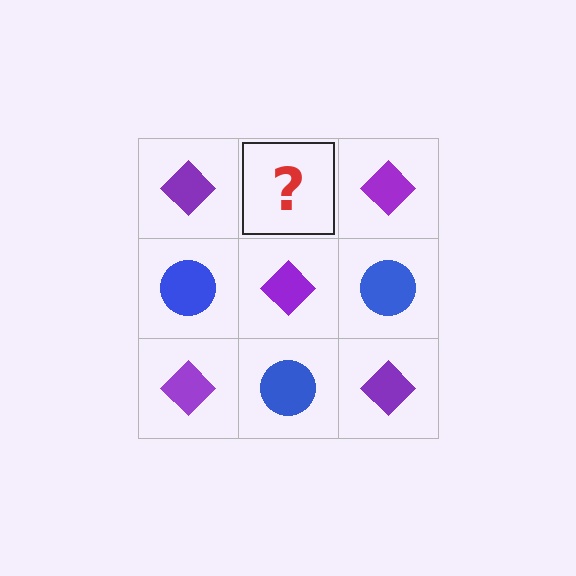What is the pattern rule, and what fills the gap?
The rule is that it alternates purple diamond and blue circle in a checkerboard pattern. The gap should be filled with a blue circle.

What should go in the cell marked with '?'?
The missing cell should contain a blue circle.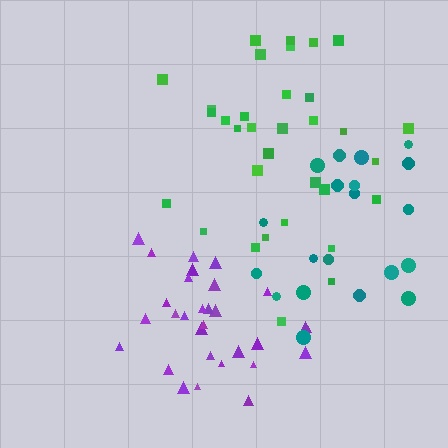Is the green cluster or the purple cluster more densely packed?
Purple.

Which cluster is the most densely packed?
Purple.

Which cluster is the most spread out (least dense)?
Teal.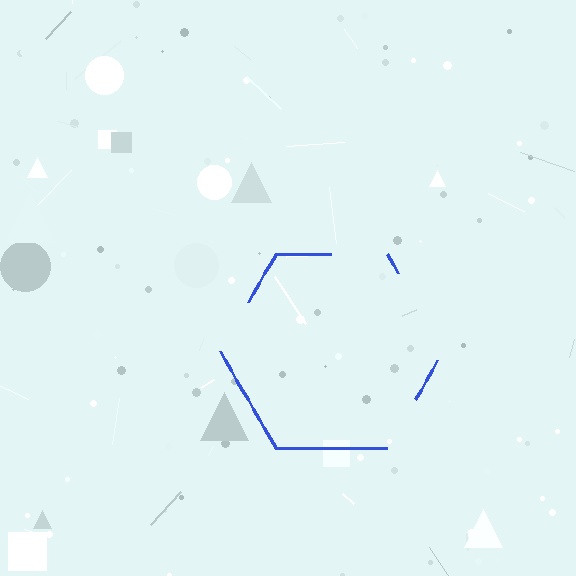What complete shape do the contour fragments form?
The contour fragments form a hexagon.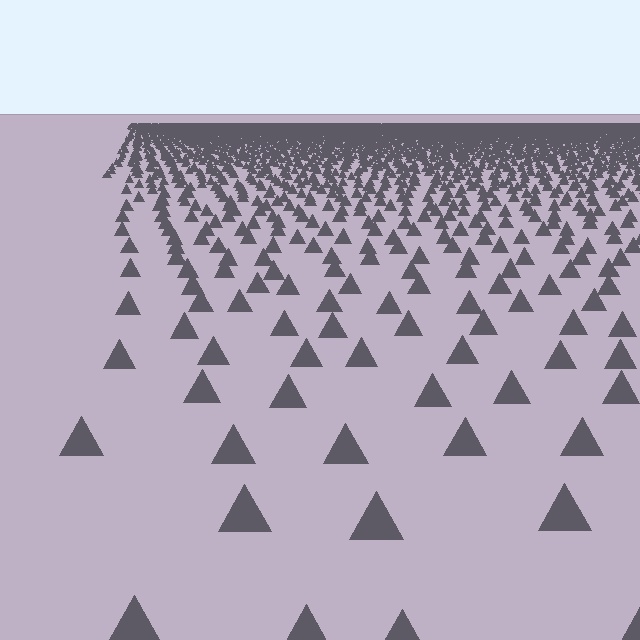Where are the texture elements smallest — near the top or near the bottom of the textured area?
Near the top.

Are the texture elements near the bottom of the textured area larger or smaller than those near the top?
Larger. Near the bottom, elements are closer to the viewer and appear at a bigger on-screen size.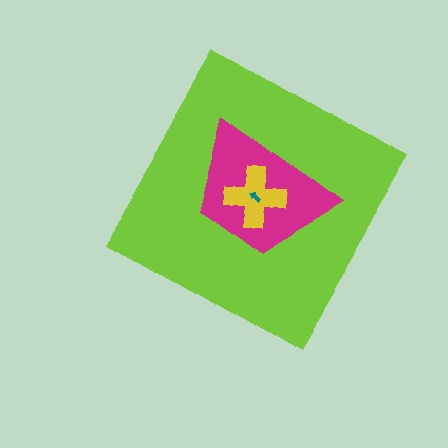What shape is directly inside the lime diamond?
The magenta trapezoid.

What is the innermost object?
The teal arrow.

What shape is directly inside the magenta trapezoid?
The yellow cross.